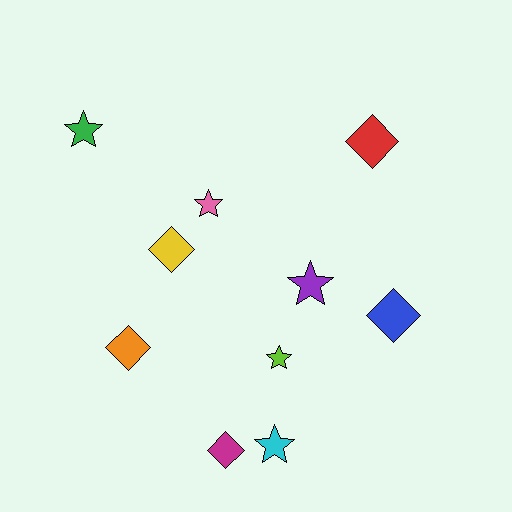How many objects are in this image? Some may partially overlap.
There are 10 objects.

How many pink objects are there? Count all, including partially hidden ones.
There is 1 pink object.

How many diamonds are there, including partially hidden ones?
There are 5 diamonds.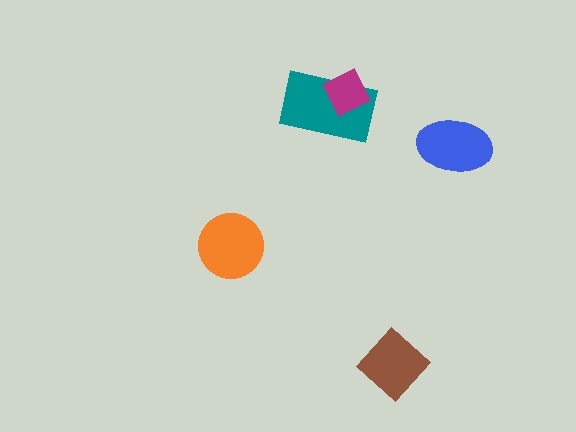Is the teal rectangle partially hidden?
Yes, it is partially covered by another shape.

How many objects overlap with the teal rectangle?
1 object overlaps with the teal rectangle.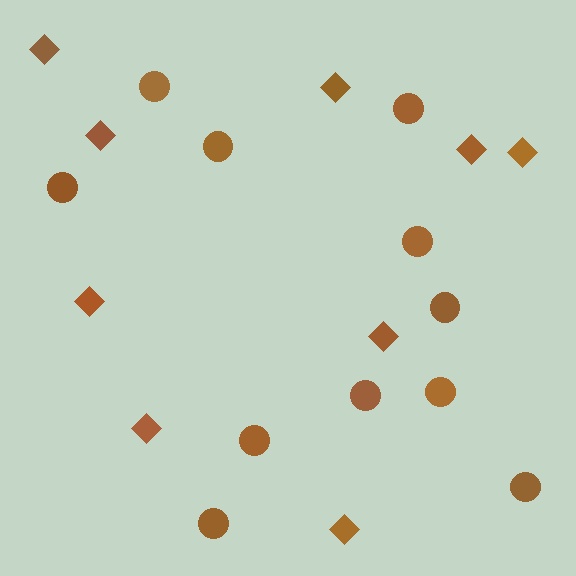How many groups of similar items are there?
There are 2 groups: one group of circles (11) and one group of diamonds (9).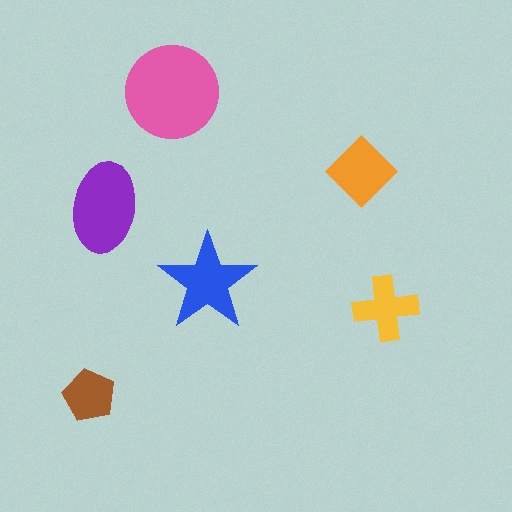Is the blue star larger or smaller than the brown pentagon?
Larger.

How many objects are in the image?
There are 6 objects in the image.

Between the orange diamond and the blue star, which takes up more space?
The blue star.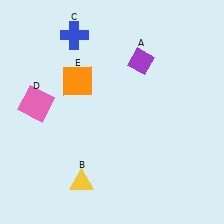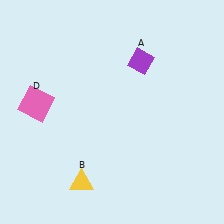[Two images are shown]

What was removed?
The orange square (E), the blue cross (C) were removed in Image 2.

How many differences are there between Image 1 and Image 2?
There are 2 differences between the two images.